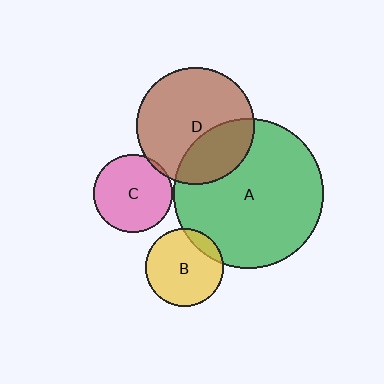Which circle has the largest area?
Circle A (green).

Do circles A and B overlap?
Yes.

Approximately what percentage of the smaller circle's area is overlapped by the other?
Approximately 10%.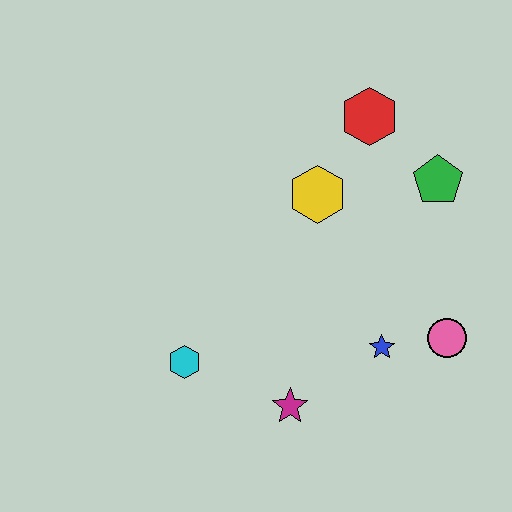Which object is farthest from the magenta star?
The red hexagon is farthest from the magenta star.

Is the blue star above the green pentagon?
No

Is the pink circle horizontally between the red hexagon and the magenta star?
No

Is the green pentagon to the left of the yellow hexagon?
No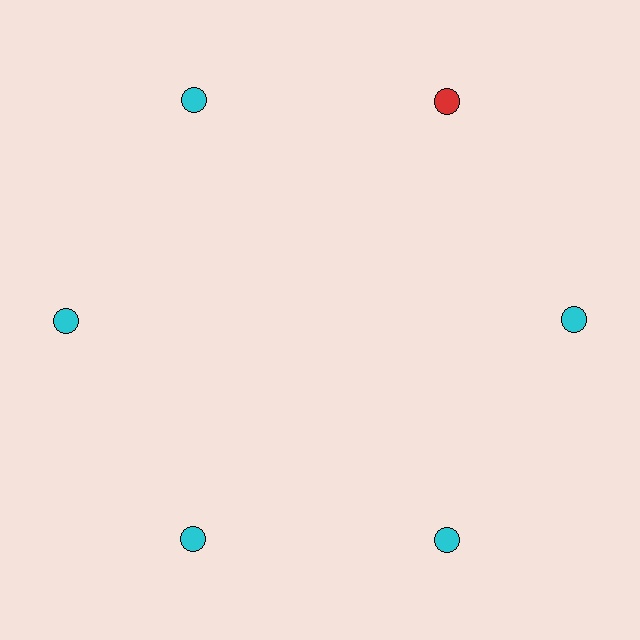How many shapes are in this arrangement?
There are 6 shapes arranged in a ring pattern.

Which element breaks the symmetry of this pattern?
The red circle at roughly the 1 o'clock position breaks the symmetry. All other shapes are cyan circles.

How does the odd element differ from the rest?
It has a different color: red instead of cyan.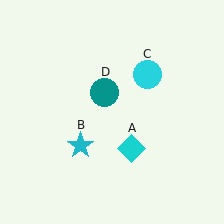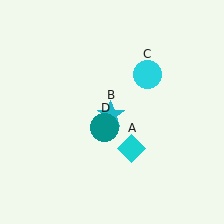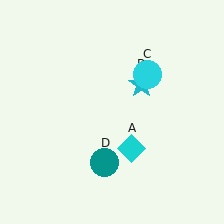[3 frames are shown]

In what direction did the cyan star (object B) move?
The cyan star (object B) moved up and to the right.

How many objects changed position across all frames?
2 objects changed position: cyan star (object B), teal circle (object D).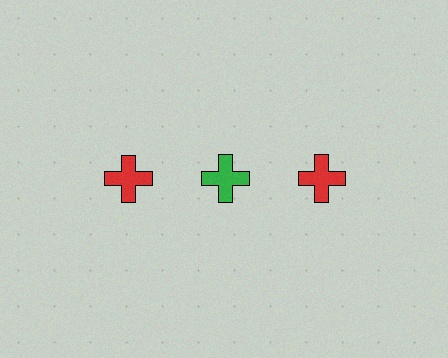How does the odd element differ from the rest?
It has a different color: green instead of red.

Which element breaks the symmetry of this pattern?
The green cross in the top row, second from left column breaks the symmetry. All other shapes are red crosses.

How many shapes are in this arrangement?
There are 3 shapes arranged in a grid pattern.